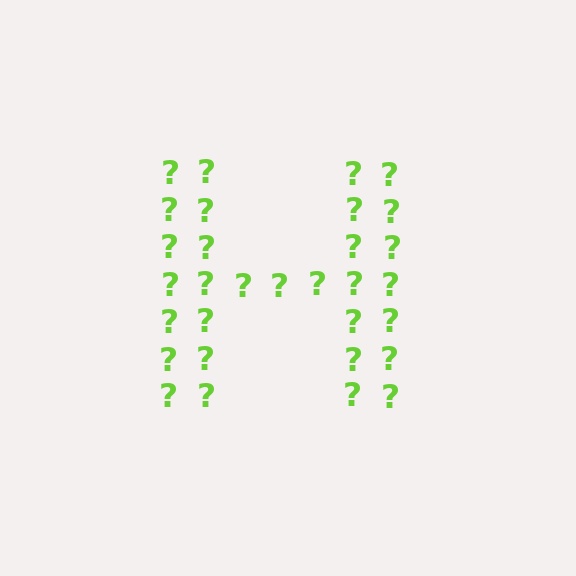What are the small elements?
The small elements are question marks.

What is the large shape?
The large shape is the letter H.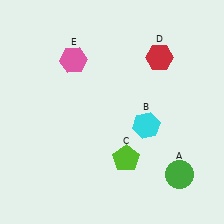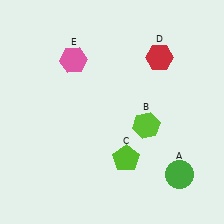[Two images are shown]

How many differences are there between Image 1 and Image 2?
There is 1 difference between the two images.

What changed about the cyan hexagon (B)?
In Image 1, B is cyan. In Image 2, it changed to lime.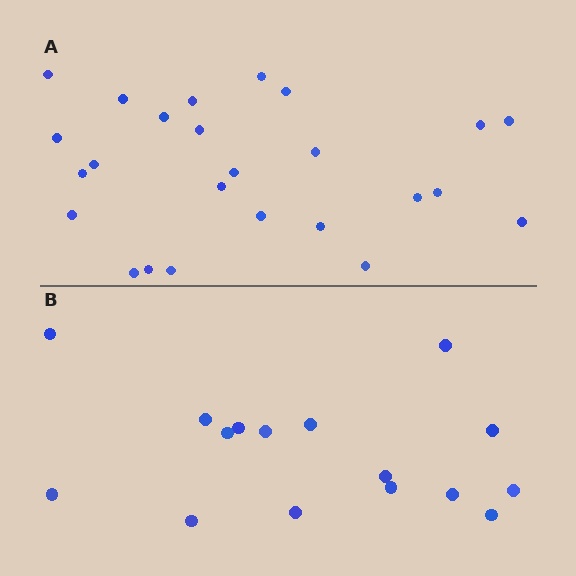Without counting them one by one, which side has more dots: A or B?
Region A (the top region) has more dots.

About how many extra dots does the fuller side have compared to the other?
Region A has roughly 8 or so more dots than region B.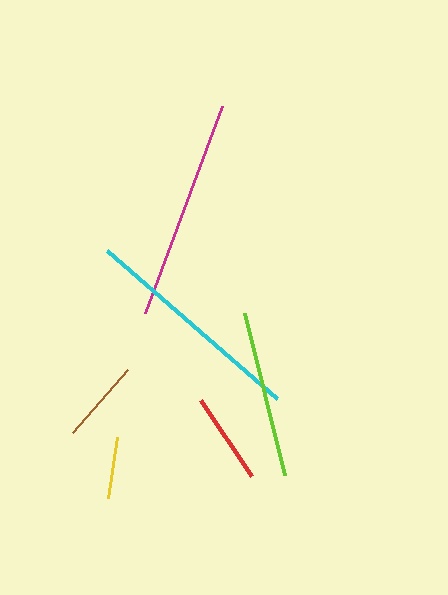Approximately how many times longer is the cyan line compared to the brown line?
The cyan line is approximately 2.7 times the length of the brown line.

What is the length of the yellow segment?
The yellow segment is approximately 62 pixels long.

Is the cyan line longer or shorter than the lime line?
The cyan line is longer than the lime line.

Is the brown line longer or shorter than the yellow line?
The brown line is longer than the yellow line.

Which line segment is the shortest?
The yellow line is the shortest at approximately 62 pixels.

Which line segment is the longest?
The cyan line is the longest at approximately 225 pixels.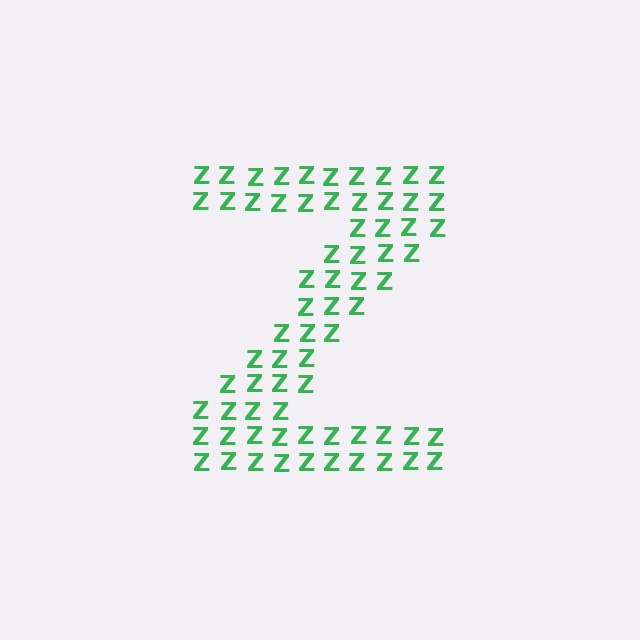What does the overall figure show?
The overall figure shows the letter Z.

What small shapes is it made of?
It is made of small letter Z's.